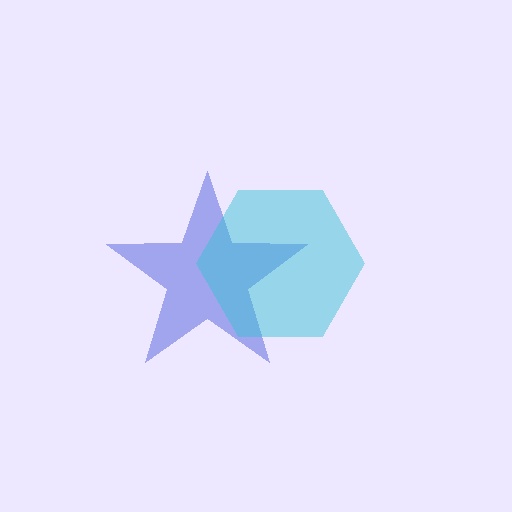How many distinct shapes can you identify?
There are 2 distinct shapes: a blue star, a cyan hexagon.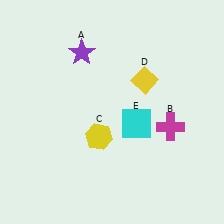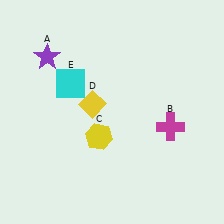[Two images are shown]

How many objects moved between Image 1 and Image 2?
3 objects moved between the two images.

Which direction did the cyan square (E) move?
The cyan square (E) moved left.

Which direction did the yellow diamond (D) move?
The yellow diamond (D) moved left.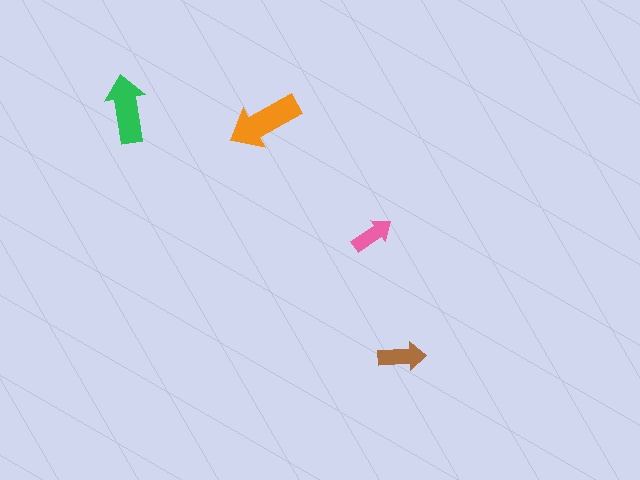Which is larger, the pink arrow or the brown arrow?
The brown one.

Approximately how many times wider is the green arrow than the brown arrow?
About 1.5 times wider.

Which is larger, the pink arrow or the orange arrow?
The orange one.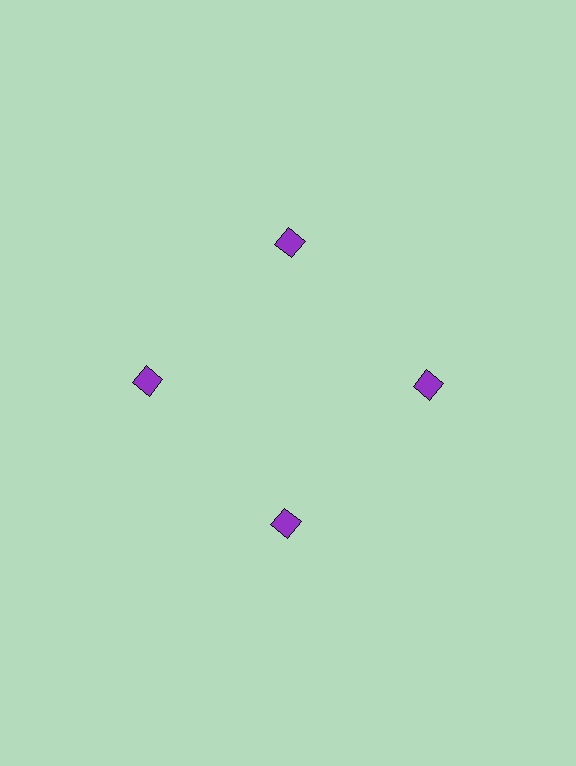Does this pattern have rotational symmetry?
Yes, this pattern has 4-fold rotational symmetry. It looks the same after rotating 90 degrees around the center.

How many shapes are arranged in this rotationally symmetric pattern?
There are 4 shapes, arranged in 4 groups of 1.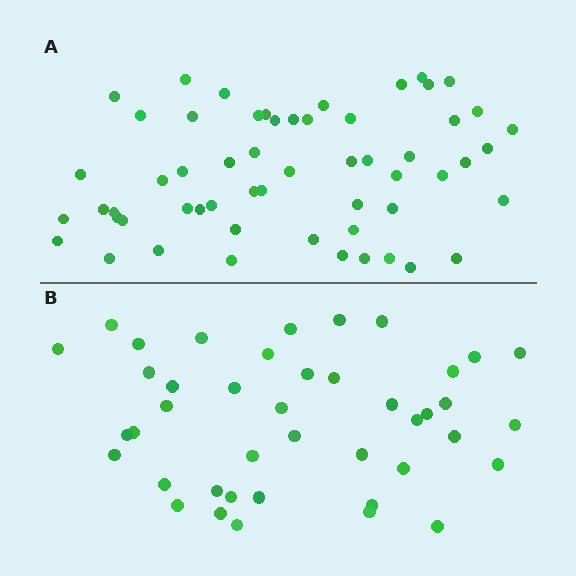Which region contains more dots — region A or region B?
Region A (the top region) has more dots.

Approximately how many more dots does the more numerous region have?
Region A has approximately 15 more dots than region B.